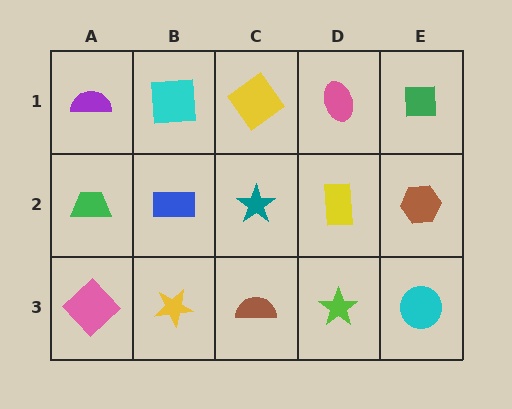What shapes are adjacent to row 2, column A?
A purple semicircle (row 1, column A), a pink diamond (row 3, column A), a blue rectangle (row 2, column B).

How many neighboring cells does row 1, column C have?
3.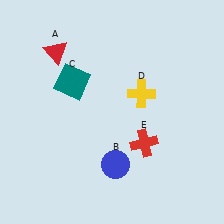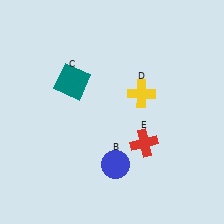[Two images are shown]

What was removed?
The red triangle (A) was removed in Image 2.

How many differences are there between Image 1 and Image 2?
There is 1 difference between the two images.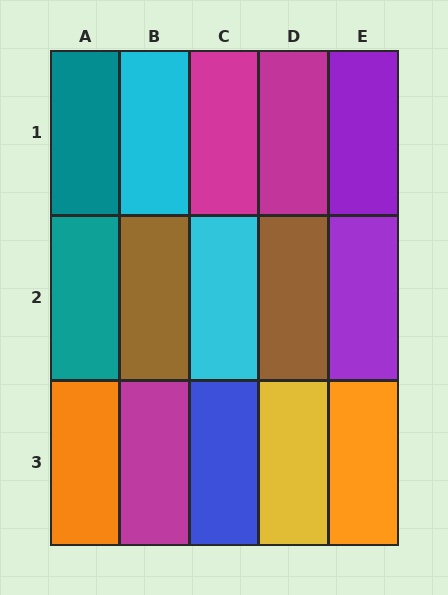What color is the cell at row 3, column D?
Yellow.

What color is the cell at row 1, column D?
Magenta.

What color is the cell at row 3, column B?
Magenta.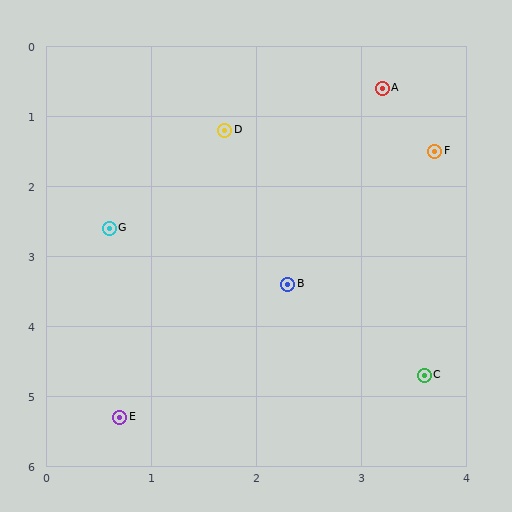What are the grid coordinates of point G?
Point G is at approximately (0.6, 2.6).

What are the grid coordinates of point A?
Point A is at approximately (3.2, 0.6).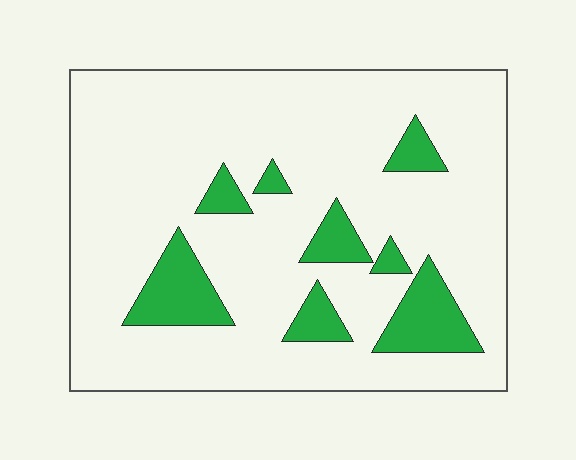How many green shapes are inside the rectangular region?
8.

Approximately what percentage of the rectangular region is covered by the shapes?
Approximately 15%.